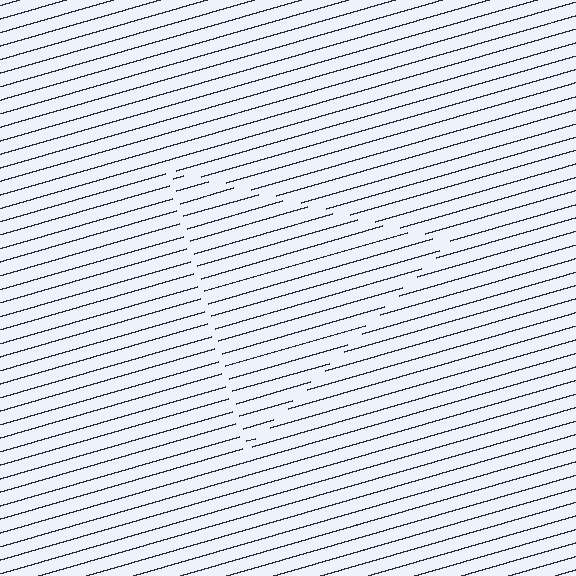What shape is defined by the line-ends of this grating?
An illusory triangle. The interior of the shape contains the same grating, shifted by half a period — the contour is defined by the phase discontinuity where line-ends from the inner and outer gratings abut.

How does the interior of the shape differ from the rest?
The interior of the shape contains the same grating, shifted by half a period — the contour is defined by the phase discontinuity where line-ends from the inner and outer gratings abut.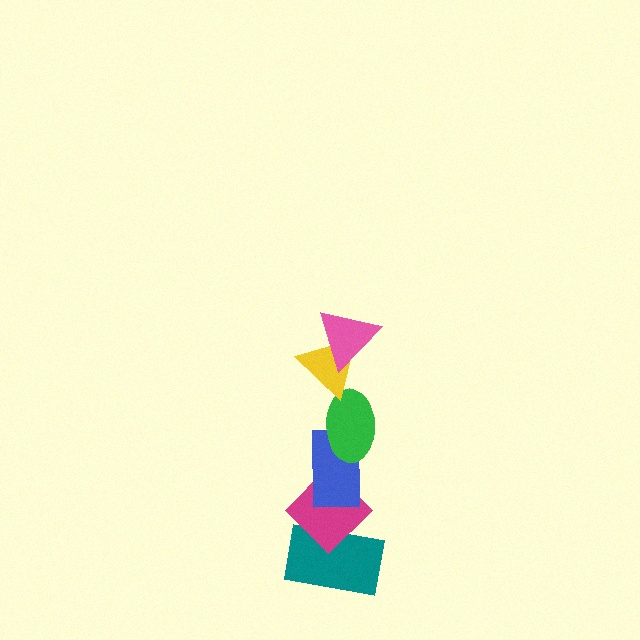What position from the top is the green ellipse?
The green ellipse is 3rd from the top.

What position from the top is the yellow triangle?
The yellow triangle is 2nd from the top.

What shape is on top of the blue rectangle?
The green ellipse is on top of the blue rectangle.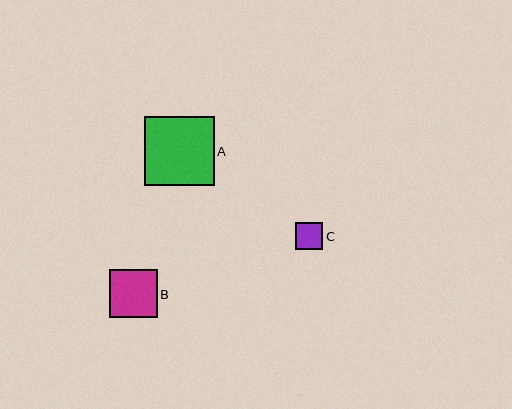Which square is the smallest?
Square C is the smallest with a size of approximately 27 pixels.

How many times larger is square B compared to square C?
Square B is approximately 1.7 times the size of square C.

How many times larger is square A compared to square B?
Square A is approximately 1.4 times the size of square B.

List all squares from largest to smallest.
From largest to smallest: A, B, C.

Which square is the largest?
Square A is the largest with a size of approximately 69 pixels.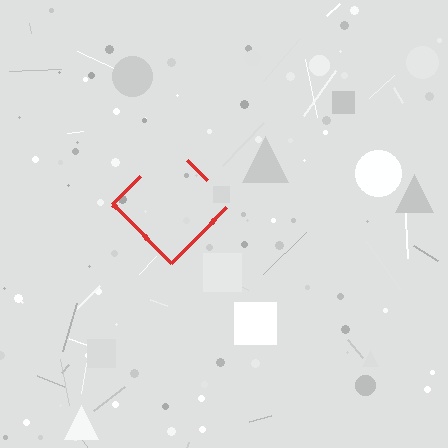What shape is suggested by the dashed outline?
The dashed outline suggests a diamond.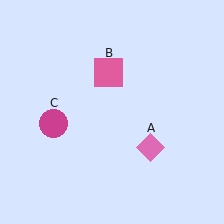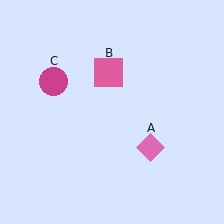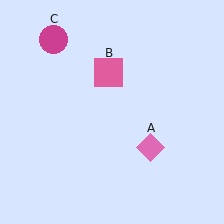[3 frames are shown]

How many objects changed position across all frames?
1 object changed position: magenta circle (object C).